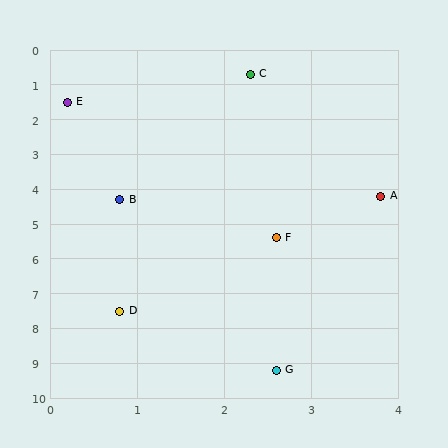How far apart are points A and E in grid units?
Points A and E are about 4.5 grid units apart.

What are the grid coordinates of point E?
Point E is at approximately (0.2, 1.5).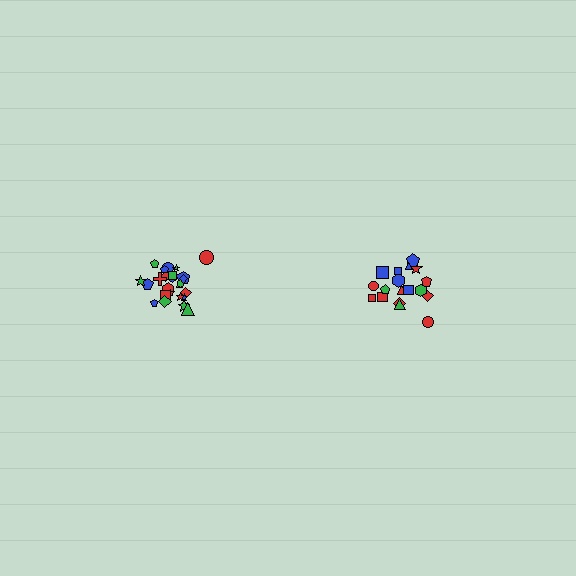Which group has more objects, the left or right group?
The left group.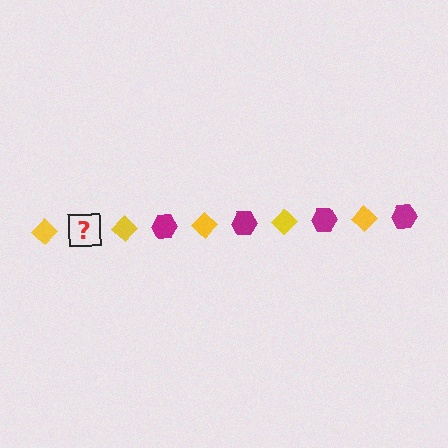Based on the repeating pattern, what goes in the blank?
The blank should be a magenta hexagon.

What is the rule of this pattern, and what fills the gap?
The rule is that the pattern alternates between yellow diamond and magenta hexagon. The gap should be filled with a magenta hexagon.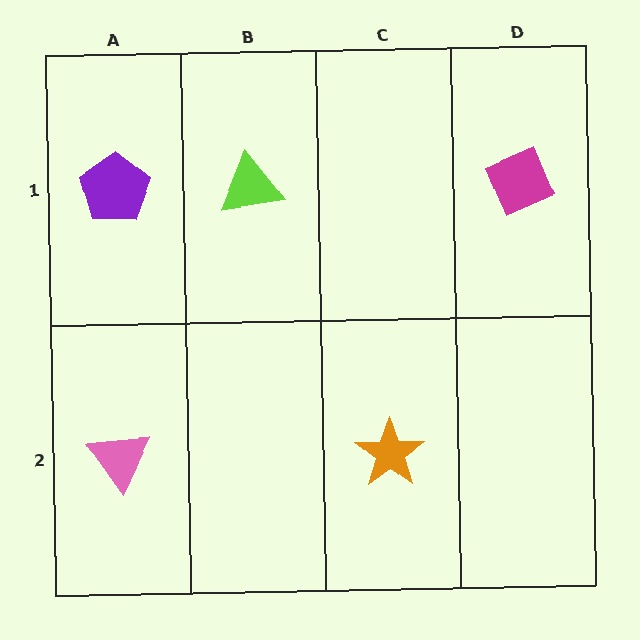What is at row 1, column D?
A magenta diamond.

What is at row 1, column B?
A lime triangle.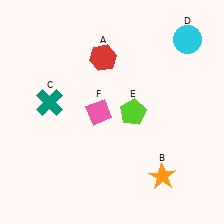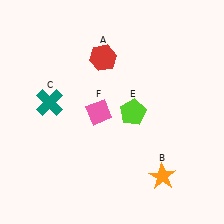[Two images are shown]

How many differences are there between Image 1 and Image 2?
There is 1 difference between the two images.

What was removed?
The cyan circle (D) was removed in Image 2.